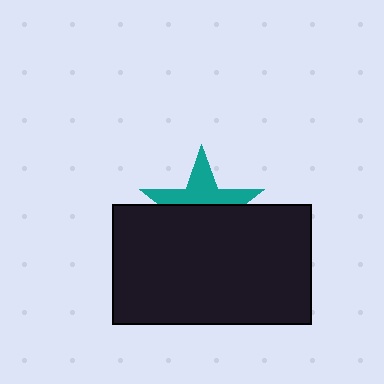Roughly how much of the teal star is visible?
A small part of it is visible (roughly 44%).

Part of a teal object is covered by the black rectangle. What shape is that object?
It is a star.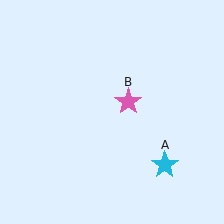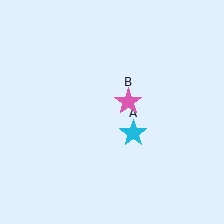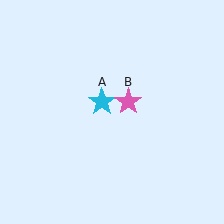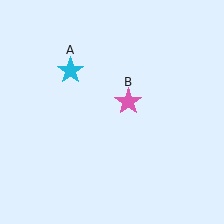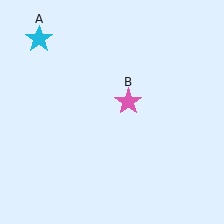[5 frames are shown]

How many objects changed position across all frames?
1 object changed position: cyan star (object A).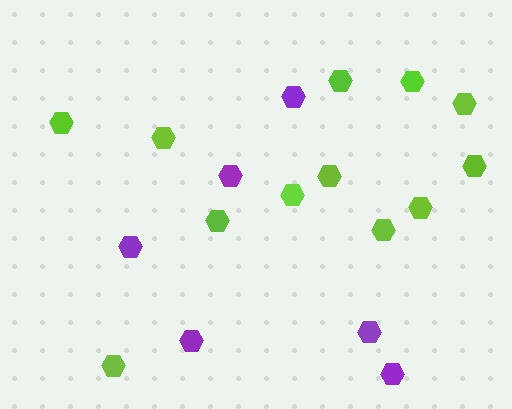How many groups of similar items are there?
There are 2 groups: one group of purple hexagons (6) and one group of lime hexagons (12).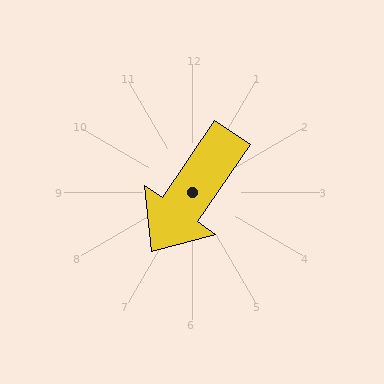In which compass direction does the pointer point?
Southwest.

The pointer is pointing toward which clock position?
Roughly 7 o'clock.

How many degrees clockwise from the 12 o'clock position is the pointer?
Approximately 214 degrees.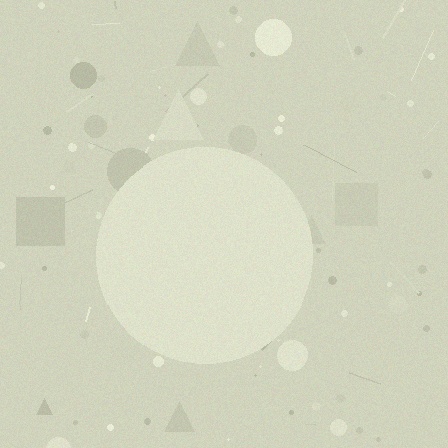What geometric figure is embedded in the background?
A circle is embedded in the background.